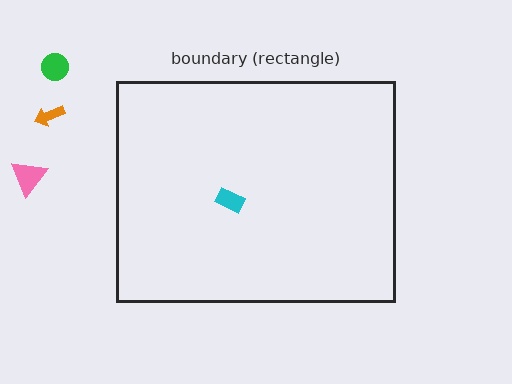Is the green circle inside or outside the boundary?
Outside.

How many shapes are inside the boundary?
1 inside, 3 outside.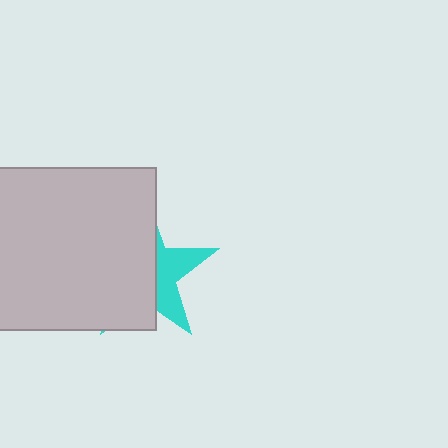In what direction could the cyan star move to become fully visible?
The cyan star could move right. That would shift it out from behind the light gray rectangle entirely.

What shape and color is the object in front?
The object in front is a light gray rectangle.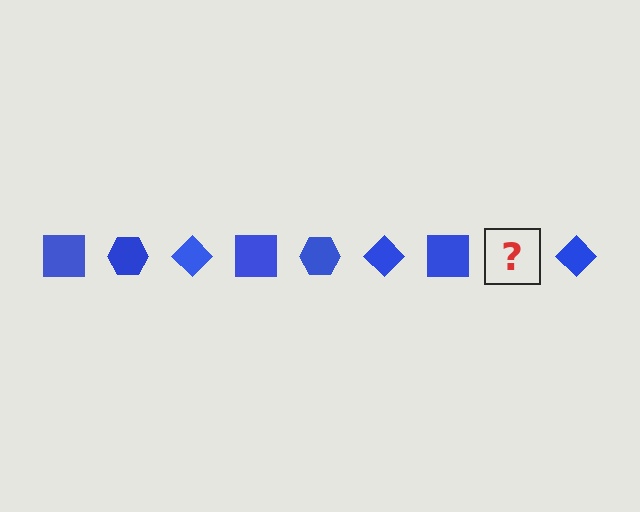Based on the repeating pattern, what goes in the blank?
The blank should be a blue hexagon.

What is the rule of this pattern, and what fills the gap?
The rule is that the pattern cycles through square, hexagon, diamond shapes in blue. The gap should be filled with a blue hexagon.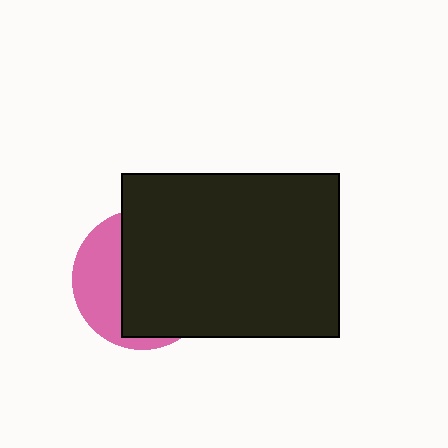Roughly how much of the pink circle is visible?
A small part of it is visible (roughly 35%).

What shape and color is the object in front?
The object in front is a black rectangle.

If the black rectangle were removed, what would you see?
You would see the complete pink circle.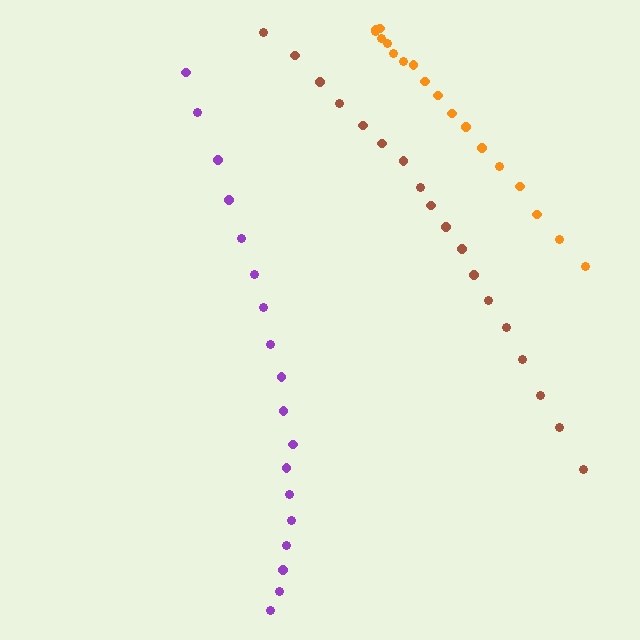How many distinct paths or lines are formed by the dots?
There are 3 distinct paths.